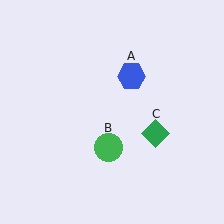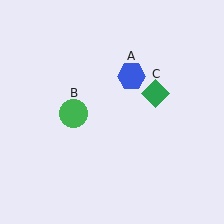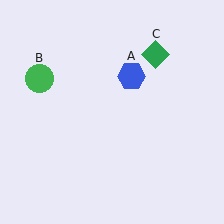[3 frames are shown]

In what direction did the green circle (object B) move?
The green circle (object B) moved up and to the left.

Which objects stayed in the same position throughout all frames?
Blue hexagon (object A) remained stationary.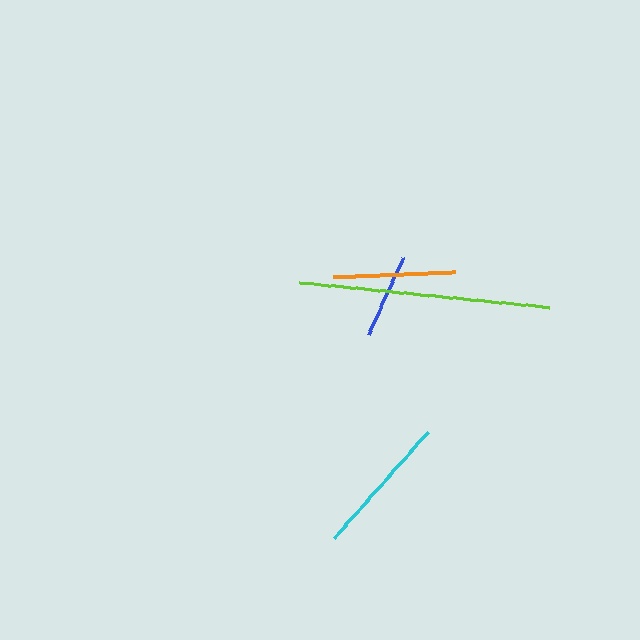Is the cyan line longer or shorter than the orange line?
The cyan line is longer than the orange line.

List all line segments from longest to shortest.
From longest to shortest: lime, cyan, orange, blue.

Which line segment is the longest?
The lime line is the longest at approximately 251 pixels.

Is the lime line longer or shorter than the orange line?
The lime line is longer than the orange line.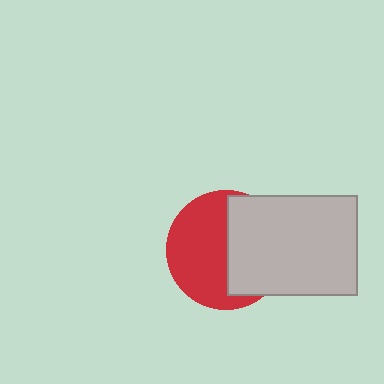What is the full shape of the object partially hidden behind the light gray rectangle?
The partially hidden object is a red circle.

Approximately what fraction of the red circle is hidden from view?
Roughly 44% of the red circle is hidden behind the light gray rectangle.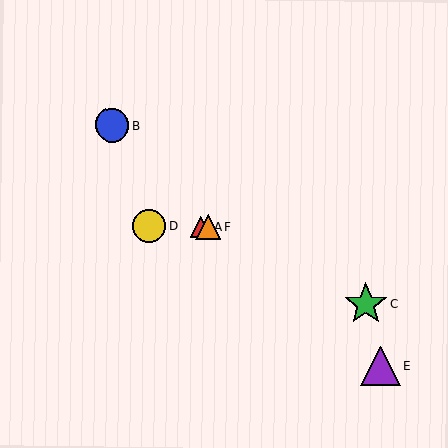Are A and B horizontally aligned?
No, A is at y≈227 and B is at y≈125.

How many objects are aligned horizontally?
3 objects (A, D, F) are aligned horizontally.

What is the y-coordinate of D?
Object D is at y≈226.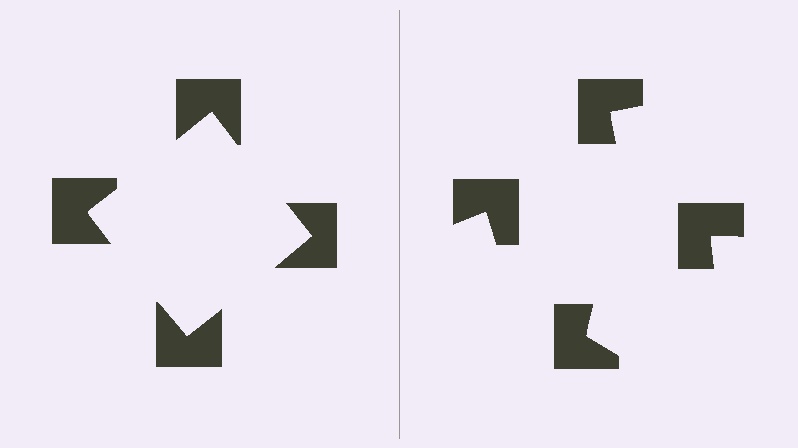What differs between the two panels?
The notched squares are positioned identically on both sides; only the wedge orientations differ. On the left they align to a square; on the right they are misaligned.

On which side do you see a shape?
An illusory square appears on the left side. On the right side the wedge cuts are rotated, so no coherent shape forms.